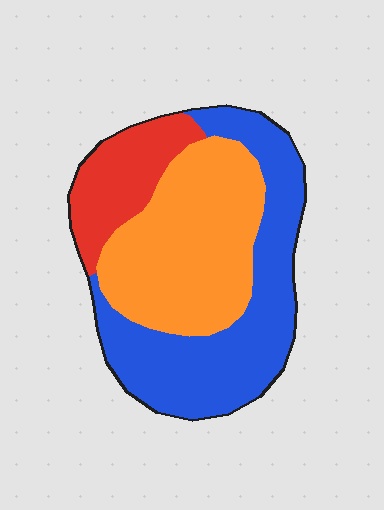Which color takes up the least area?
Red, at roughly 15%.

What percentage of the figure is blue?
Blue takes up about two fifths (2/5) of the figure.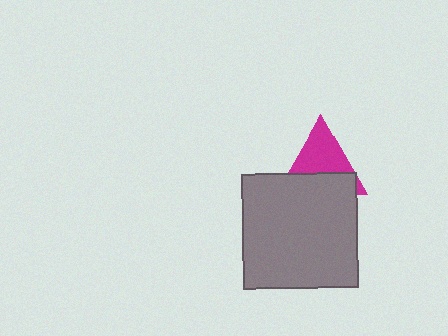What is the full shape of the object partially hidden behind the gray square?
The partially hidden object is a magenta triangle.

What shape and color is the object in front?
The object in front is a gray square.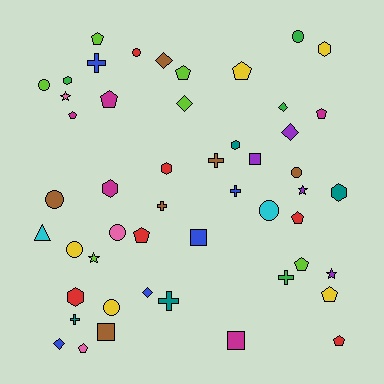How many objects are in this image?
There are 50 objects.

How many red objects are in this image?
There are 6 red objects.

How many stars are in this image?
There are 4 stars.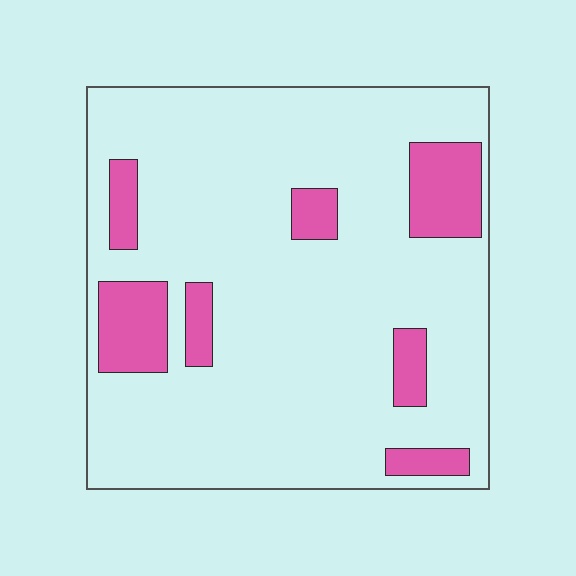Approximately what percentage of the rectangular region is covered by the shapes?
Approximately 15%.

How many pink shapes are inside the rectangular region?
7.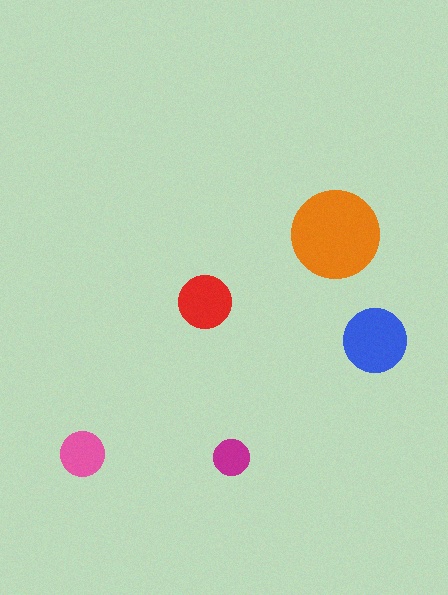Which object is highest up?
The orange circle is topmost.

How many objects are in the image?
There are 5 objects in the image.